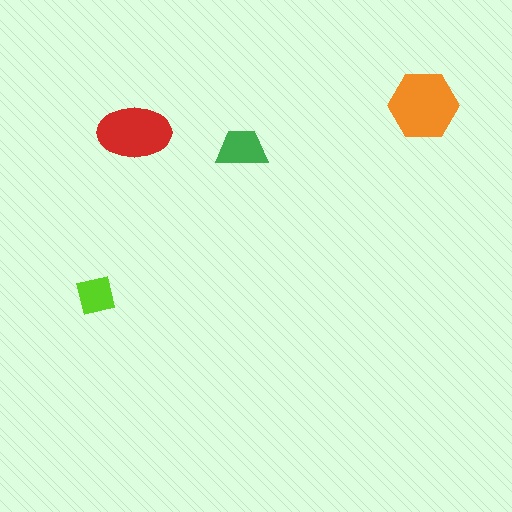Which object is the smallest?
The lime square.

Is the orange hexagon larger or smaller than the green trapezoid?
Larger.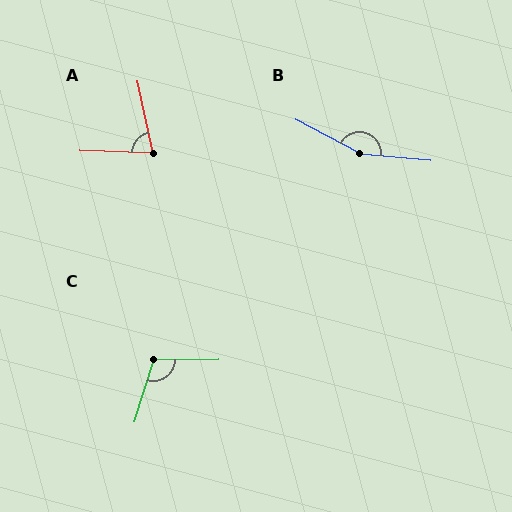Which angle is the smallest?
A, at approximately 76 degrees.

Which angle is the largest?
B, at approximately 157 degrees.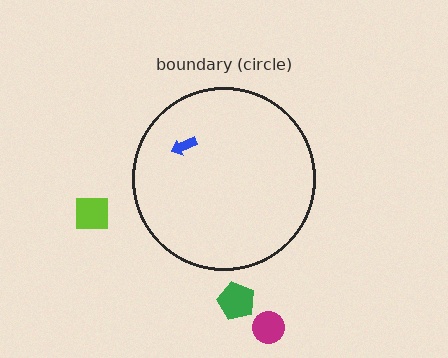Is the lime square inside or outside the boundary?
Outside.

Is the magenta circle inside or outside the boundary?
Outside.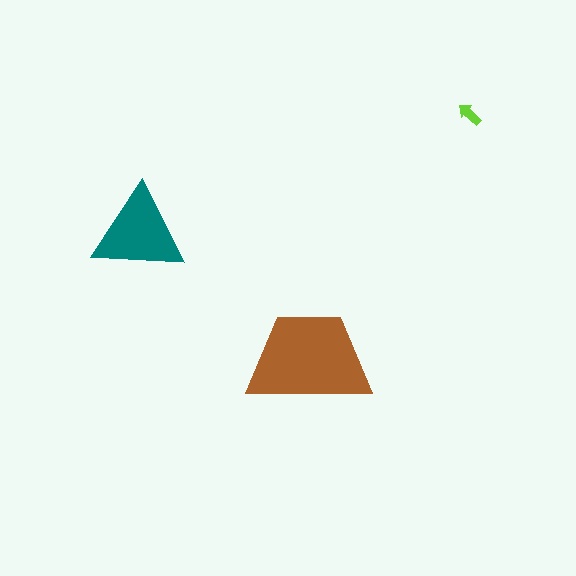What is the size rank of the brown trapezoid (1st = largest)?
1st.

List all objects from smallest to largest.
The lime arrow, the teal triangle, the brown trapezoid.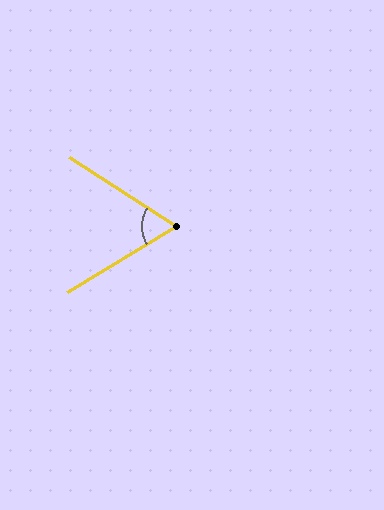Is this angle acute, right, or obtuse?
It is acute.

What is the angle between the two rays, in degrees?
Approximately 64 degrees.